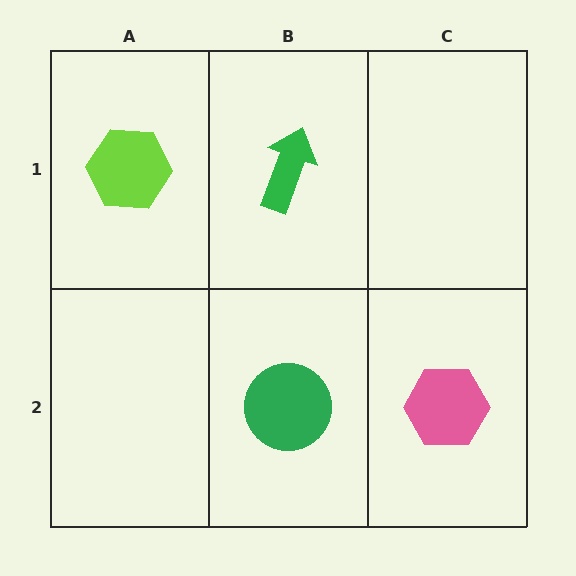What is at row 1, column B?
A green arrow.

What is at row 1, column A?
A lime hexagon.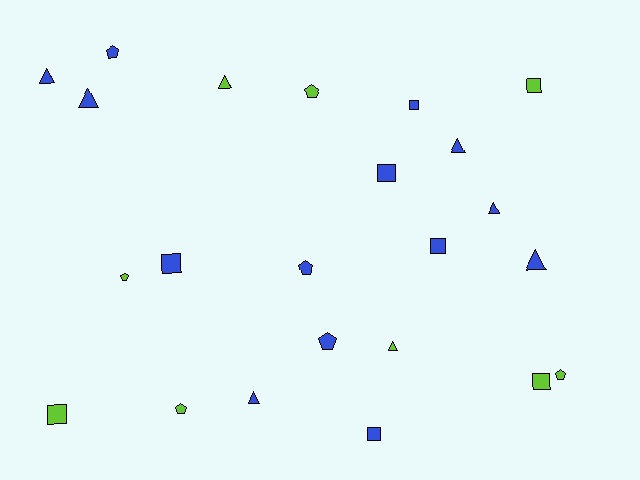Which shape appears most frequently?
Triangle, with 8 objects.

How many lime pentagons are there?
There are 4 lime pentagons.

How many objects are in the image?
There are 23 objects.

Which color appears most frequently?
Blue, with 14 objects.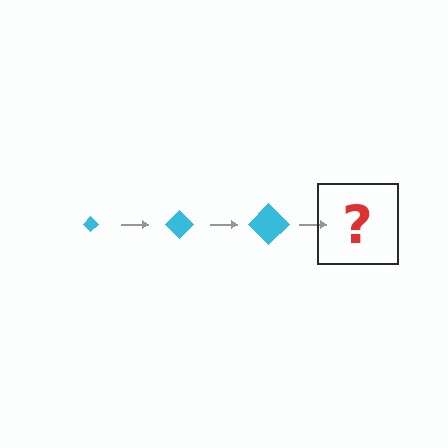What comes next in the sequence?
The next element should be a cyan diamond, larger than the previous one.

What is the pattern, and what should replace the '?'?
The pattern is that the diamond gets progressively larger each step. The '?' should be a cyan diamond, larger than the previous one.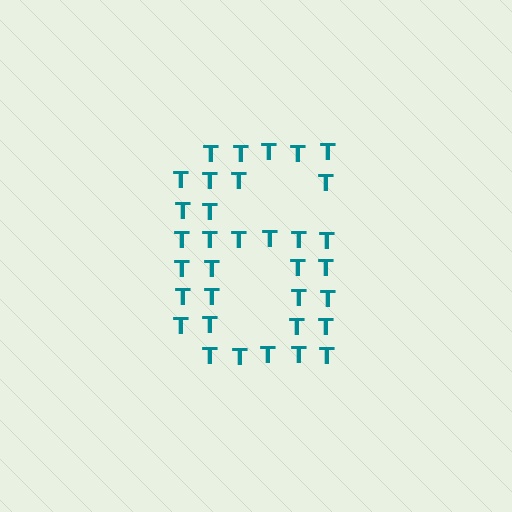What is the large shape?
The large shape is the digit 6.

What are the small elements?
The small elements are letter T's.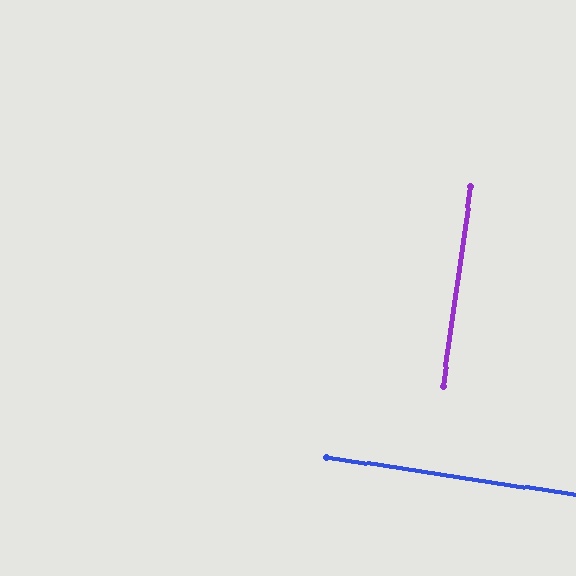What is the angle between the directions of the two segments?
Approximately 89 degrees.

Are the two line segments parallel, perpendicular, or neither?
Perpendicular — they meet at approximately 89°.